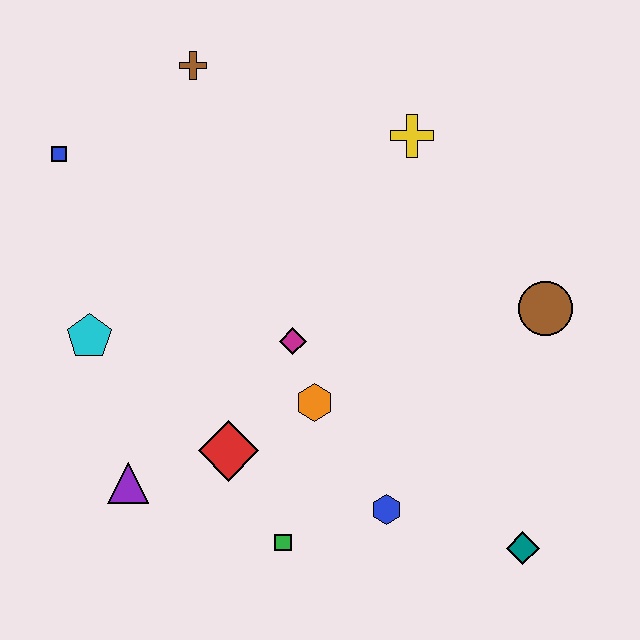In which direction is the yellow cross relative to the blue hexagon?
The yellow cross is above the blue hexagon.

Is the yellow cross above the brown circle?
Yes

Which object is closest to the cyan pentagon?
The purple triangle is closest to the cyan pentagon.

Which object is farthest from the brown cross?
The teal diamond is farthest from the brown cross.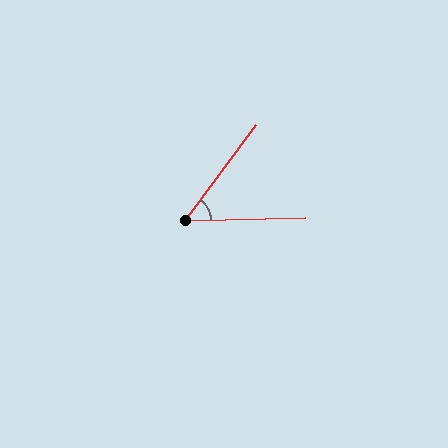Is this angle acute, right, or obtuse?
It is acute.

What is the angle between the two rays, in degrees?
Approximately 52 degrees.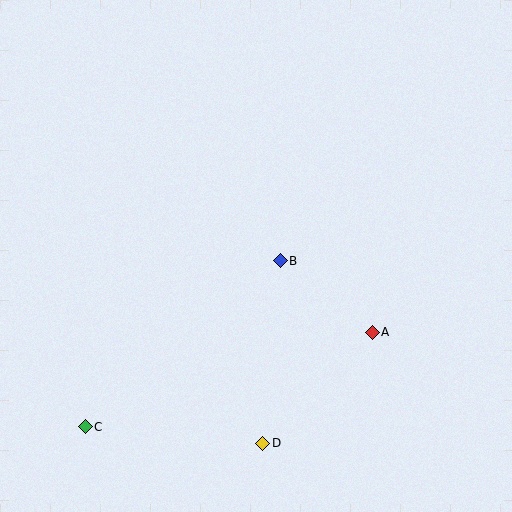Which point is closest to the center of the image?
Point B at (280, 261) is closest to the center.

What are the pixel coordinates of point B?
Point B is at (280, 261).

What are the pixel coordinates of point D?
Point D is at (263, 443).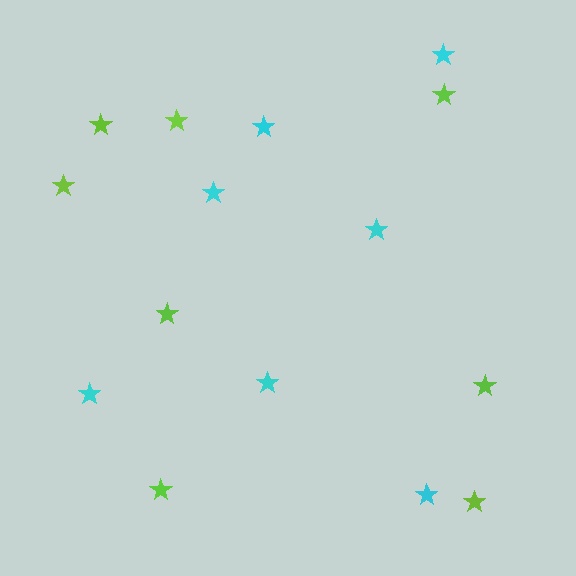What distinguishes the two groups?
There are 2 groups: one group of cyan stars (7) and one group of lime stars (8).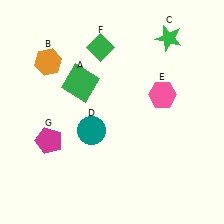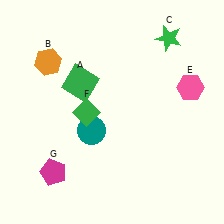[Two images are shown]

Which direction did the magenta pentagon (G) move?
The magenta pentagon (G) moved down.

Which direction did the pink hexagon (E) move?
The pink hexagon (E) moved right.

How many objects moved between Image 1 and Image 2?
3 objects moved between the two images.